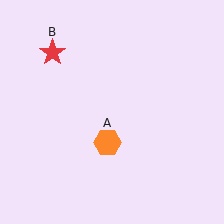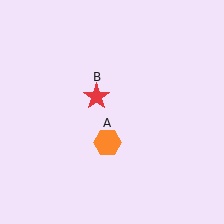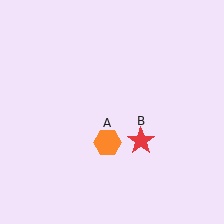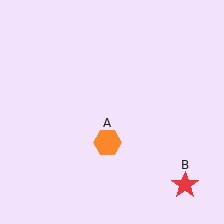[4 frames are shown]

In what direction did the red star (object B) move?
The red star (object B) moved down and to the right.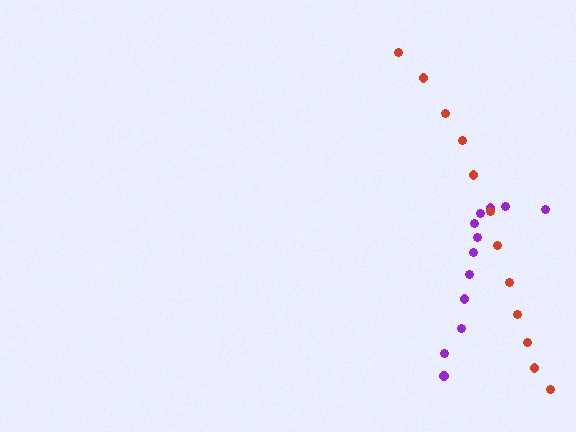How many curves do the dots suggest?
There are 2 distinct paths.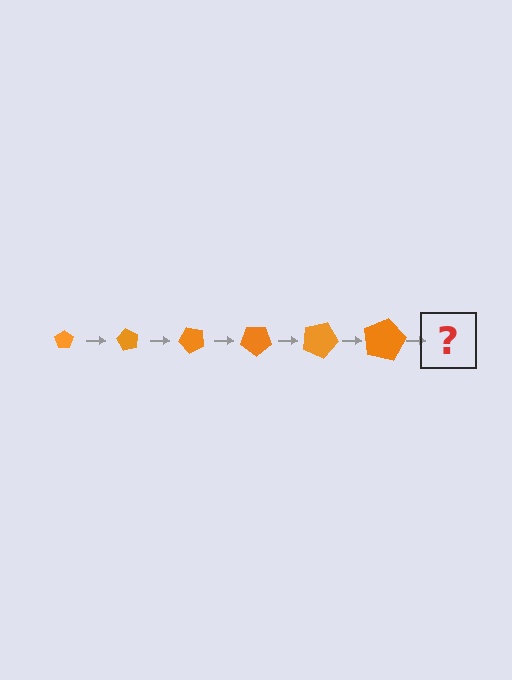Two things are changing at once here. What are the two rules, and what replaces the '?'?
The two rules are that the pentagon grows larger each step and it rotates 60 degrees each step. The '?' should be a pentagon, larger than the previous one and rotated 360 degrees from the start.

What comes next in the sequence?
The next element should be a pentagon, larger than the previous one and rotated 360 degrees from the start.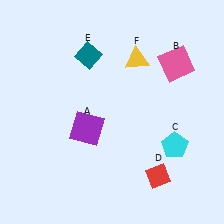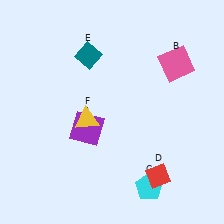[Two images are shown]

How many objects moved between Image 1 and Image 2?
2 objects moved between the two images.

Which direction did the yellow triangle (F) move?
The yellow triangle (F) moved down.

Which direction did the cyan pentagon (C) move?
The cyan pentagon (C) moved down.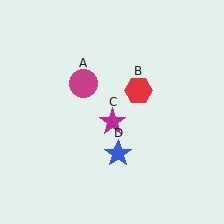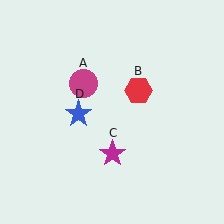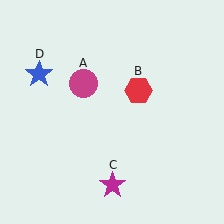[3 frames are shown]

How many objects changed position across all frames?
2 objects changed position: magenta star (object C), blue star (object D).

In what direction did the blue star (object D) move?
The blue star (object D) moved up and to the left.